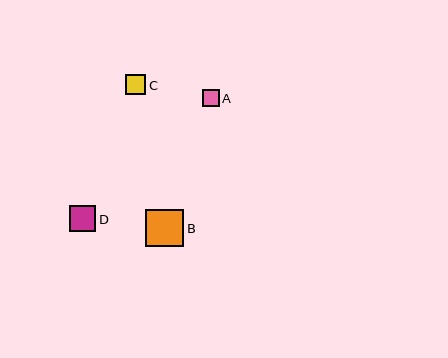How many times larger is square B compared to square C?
Square B is approximately 1.9 times the size of square C.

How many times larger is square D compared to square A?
Square D is approximately 1.6 times the size of square A.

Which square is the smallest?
Square A is the smallest with a size of approximately 16 pixels.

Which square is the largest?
Square B is the largest with a size of approximately 38 pixels.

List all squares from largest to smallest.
From largest to smallest: B, D, C, A.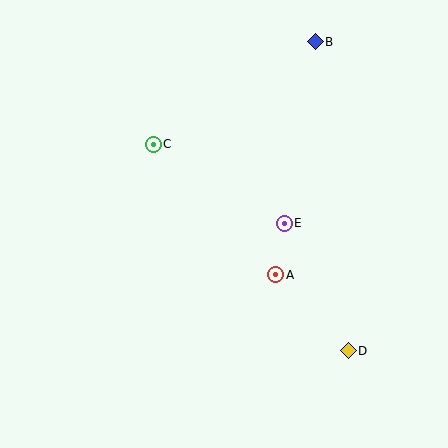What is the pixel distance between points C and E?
The distance between C and E is 153 pixels.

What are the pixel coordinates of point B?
Point B is at (315, 42).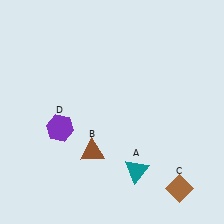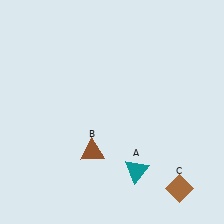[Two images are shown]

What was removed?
The purple hexagon (D) was removed in Image 2.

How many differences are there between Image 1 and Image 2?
There is 1 difference between the two images.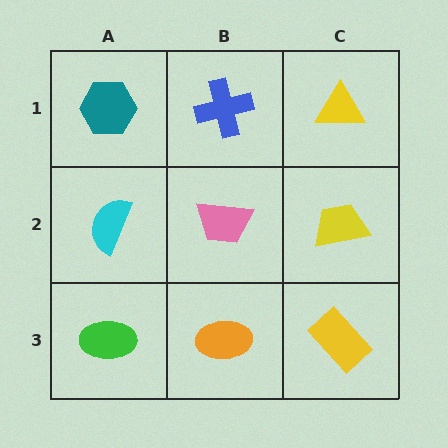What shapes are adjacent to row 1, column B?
A pink trapezoid (row 2, column B), a teal hexagon (row 1, column A), a yellow triangle (row 1, column C).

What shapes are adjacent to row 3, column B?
A pink trapezoid (row 2, column B), a green ellipse (row 3, column A), a yellow rectangle (row 3, column C).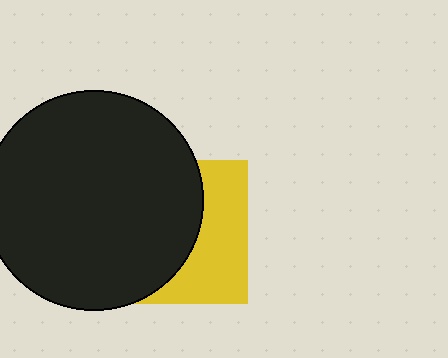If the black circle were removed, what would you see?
You would see the complete yellow square.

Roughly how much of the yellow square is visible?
A small part of it is visible (roughly 40%).